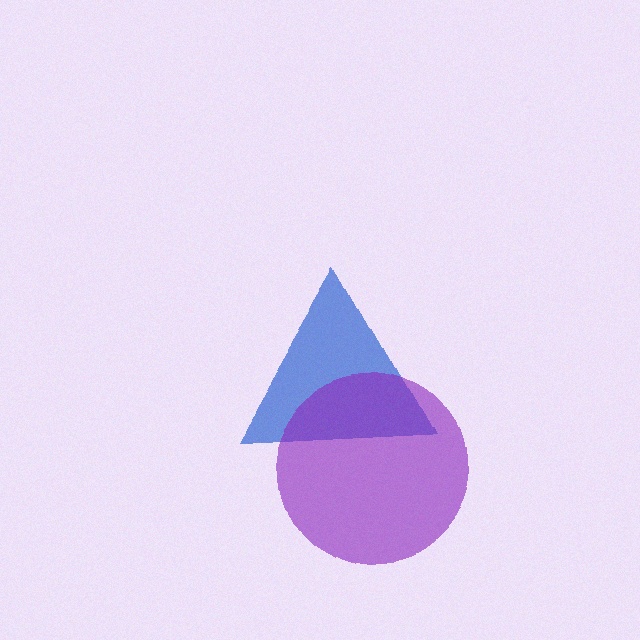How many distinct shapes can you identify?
There are 2 distinct shapes: a blue triangle, a purple circle.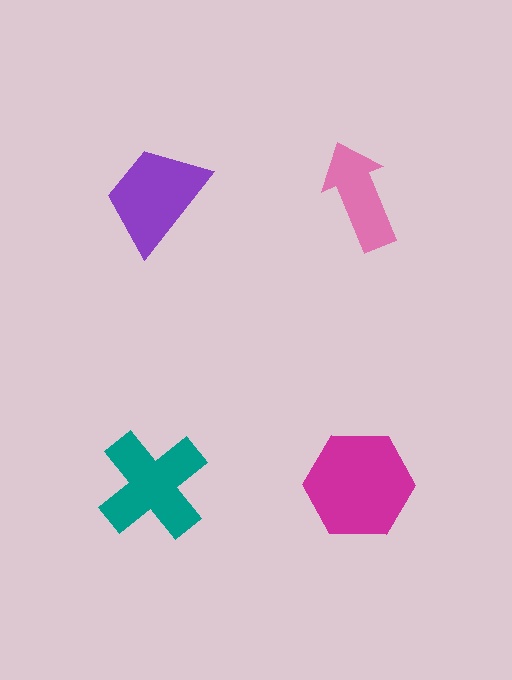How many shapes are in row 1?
2 shapes.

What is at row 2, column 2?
A magenta hexagon.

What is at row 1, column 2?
A pink arrow.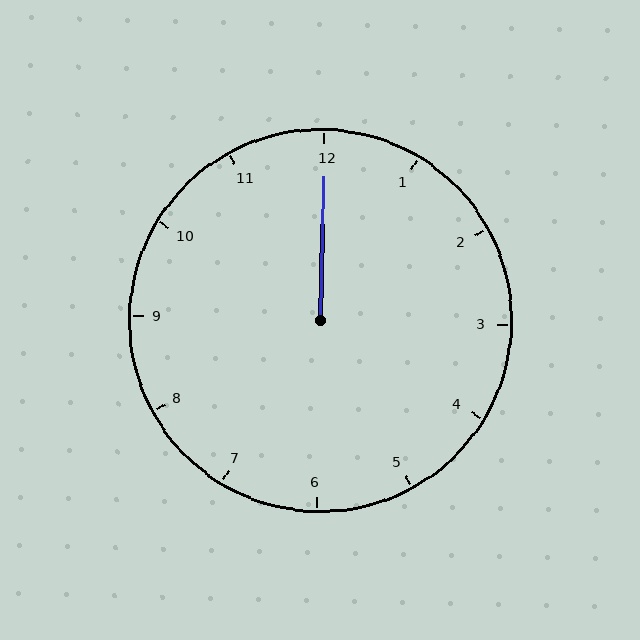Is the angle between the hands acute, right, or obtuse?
It is acute.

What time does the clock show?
12:00.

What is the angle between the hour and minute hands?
Approximately 0 degrees.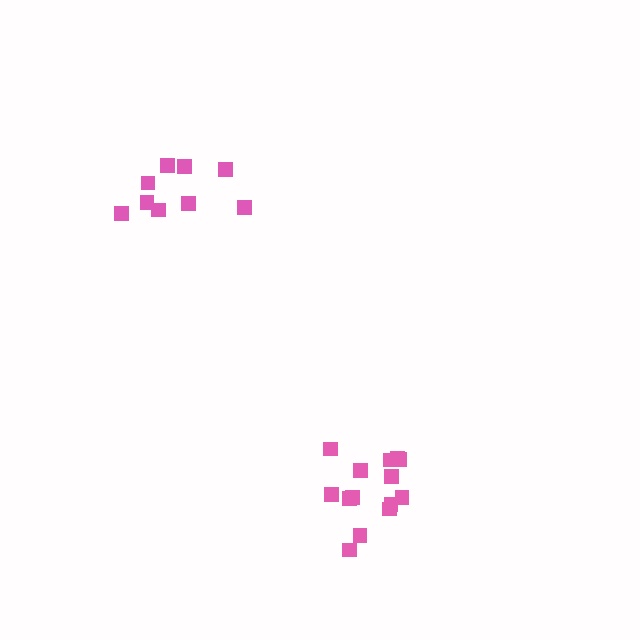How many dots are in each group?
Group 1: 14 dots, Group 2: 9 dots (23 total).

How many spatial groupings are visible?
There are 2 spatial groupings.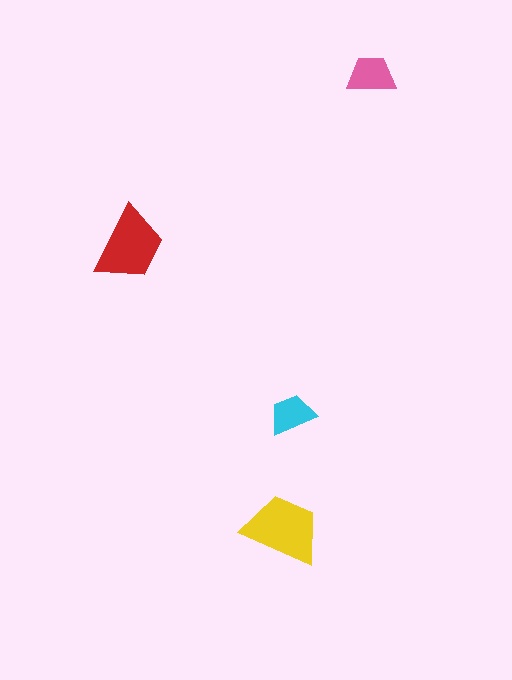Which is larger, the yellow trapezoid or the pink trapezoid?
The yellow one.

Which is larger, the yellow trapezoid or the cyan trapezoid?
The yellow one.